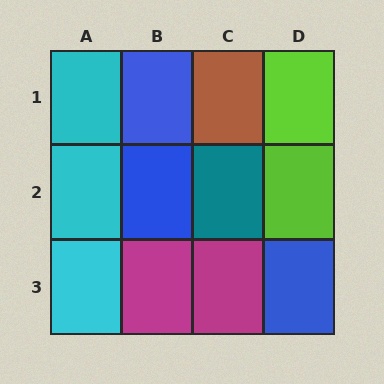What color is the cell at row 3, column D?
Blue.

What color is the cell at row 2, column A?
Cyan.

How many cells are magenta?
2 cells are magenta.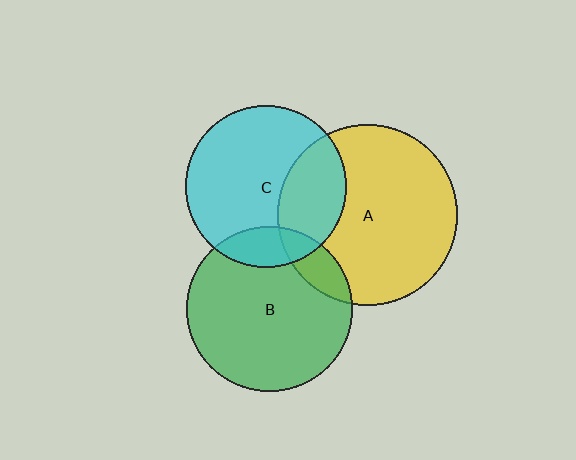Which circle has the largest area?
Circle A (yellow).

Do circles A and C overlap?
Yes.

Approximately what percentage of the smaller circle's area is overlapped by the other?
Approximately 30%.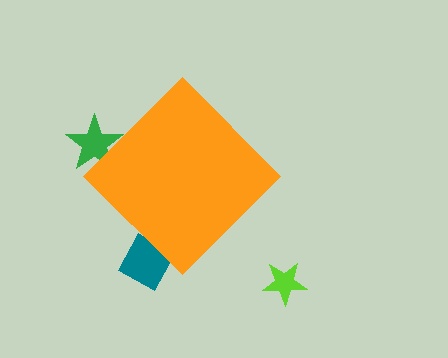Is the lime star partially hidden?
No, the lime star is fully visible.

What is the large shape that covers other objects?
An orange diamond.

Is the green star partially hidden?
Yes, the green star is partially hidden behind the orange diamond.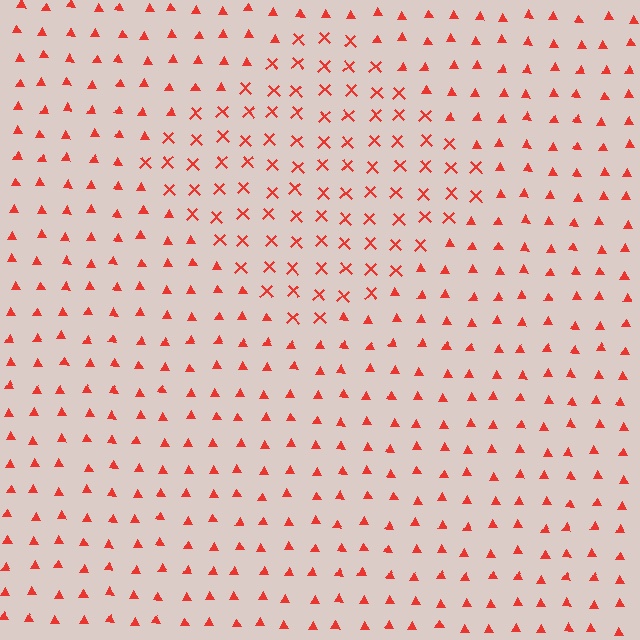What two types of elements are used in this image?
The image uses X marks inside the diamond region and triangles outside it.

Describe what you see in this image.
The image is filled with small red elements arranged in a uniform grid. A diamond-shaped region contains X marks, while the surrounding area contains triangles. The boundary is defined purely by the change in element shape.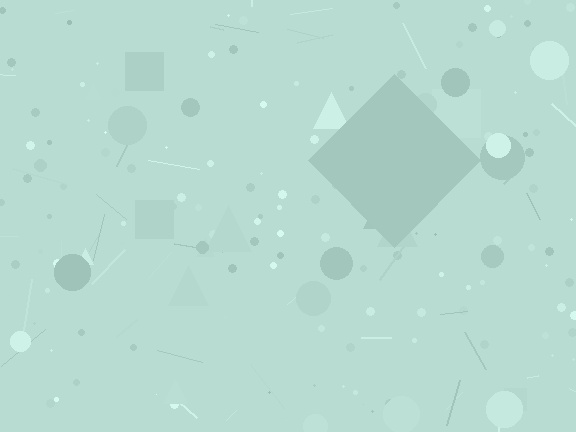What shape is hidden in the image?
A diamond is hidden in the image.